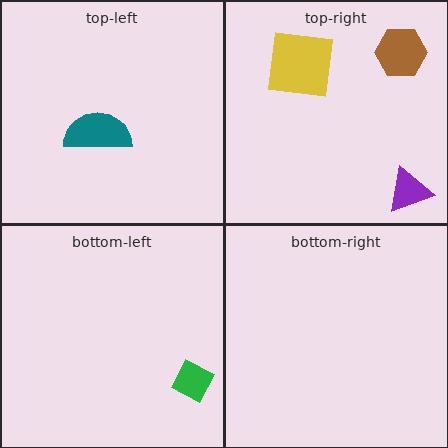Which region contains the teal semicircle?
The top-left region.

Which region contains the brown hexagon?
The top-right region.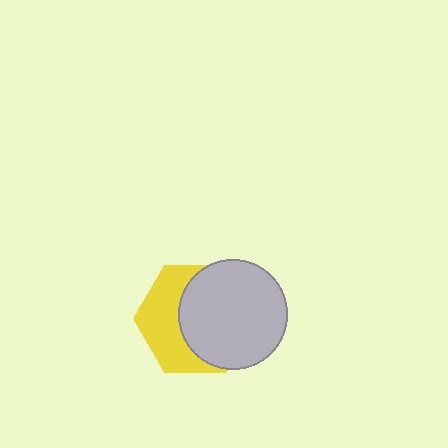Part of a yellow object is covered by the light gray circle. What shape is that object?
It is a hexagon.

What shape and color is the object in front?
The object in front is a light gray circle.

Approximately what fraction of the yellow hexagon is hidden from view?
Roughly 56% of the yellow hexagon is hidden behind the light gray circle.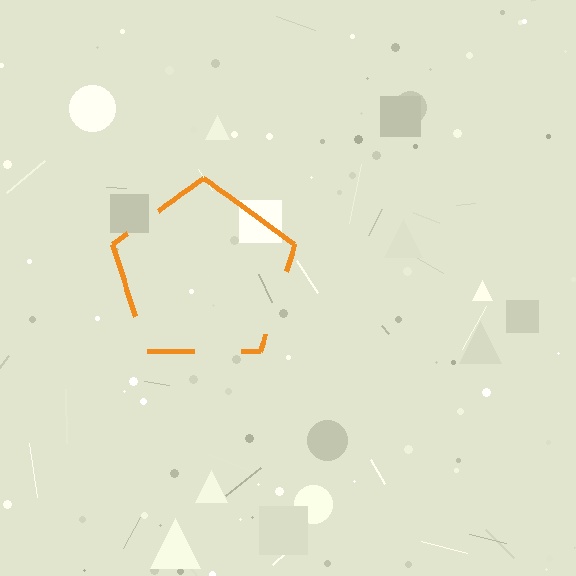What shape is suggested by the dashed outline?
The dashed outline suggests a pentagon.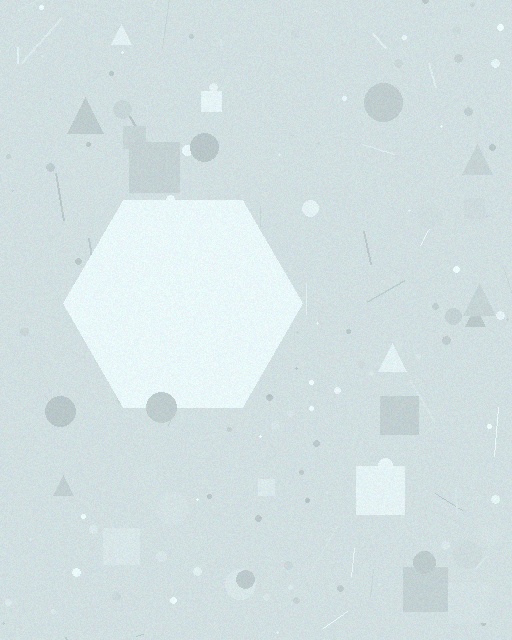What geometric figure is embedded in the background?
A hexagon is embedded in the background.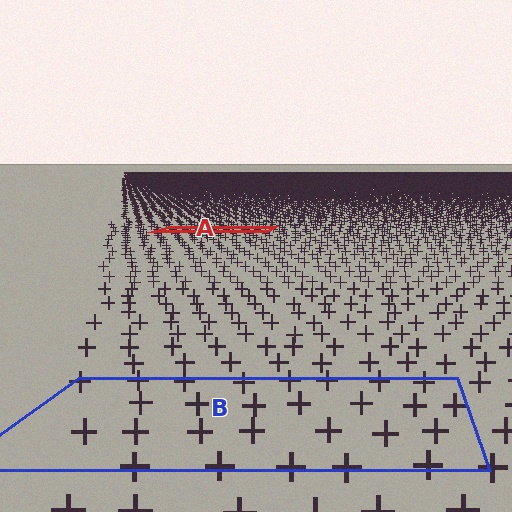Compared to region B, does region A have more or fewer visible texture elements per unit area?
Region A has more texture elements per unit area — they are packed more densely because it is farther away.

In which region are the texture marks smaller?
The texture marks are smaller in region A, because it is farther away.